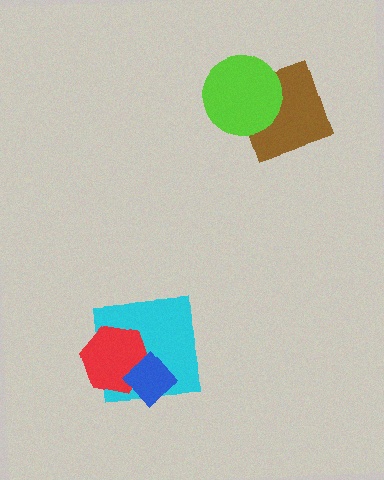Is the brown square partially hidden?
Yes, it is partially covered by another shape.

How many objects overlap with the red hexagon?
2 objects overlap with the red hexagon.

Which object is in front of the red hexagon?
The blue diamond is in front of the red hexagon.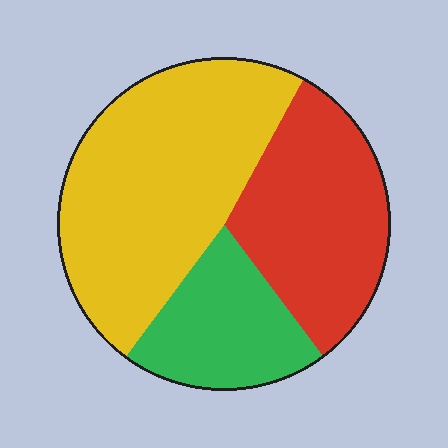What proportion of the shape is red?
Red takes up between a sixth and a third of the shape.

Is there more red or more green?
Red.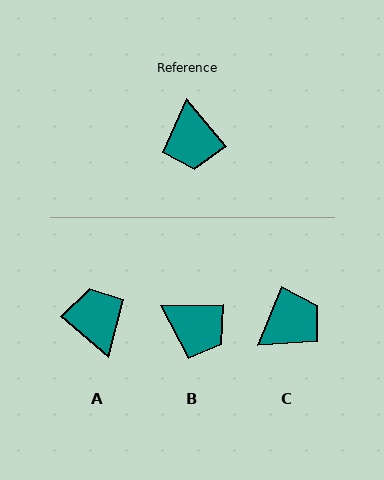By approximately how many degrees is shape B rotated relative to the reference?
Approximately 51 degrees counter-clockwise.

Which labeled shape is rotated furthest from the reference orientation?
A, about 171 degrees away.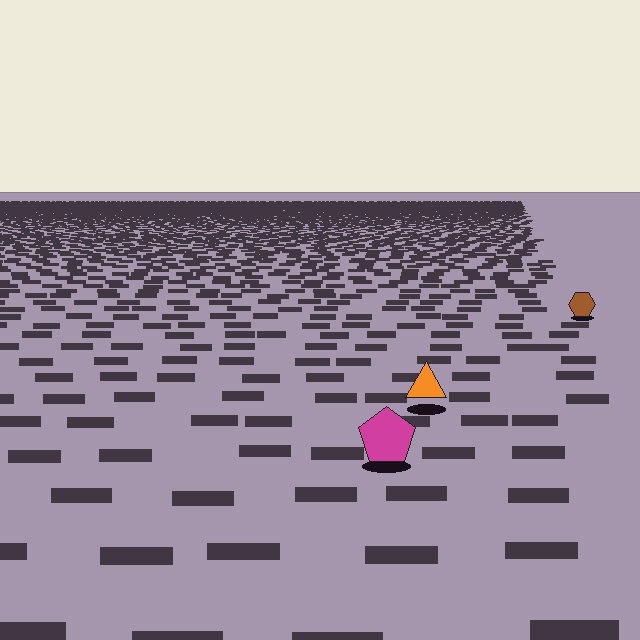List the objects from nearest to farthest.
From nearest to farthest: the magenta pentagon, the orange triangle, the brown hexagon.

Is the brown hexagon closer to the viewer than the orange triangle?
No. The orange triangle is closer — you can tell from the texture gradient: the ground texture is coarser near it.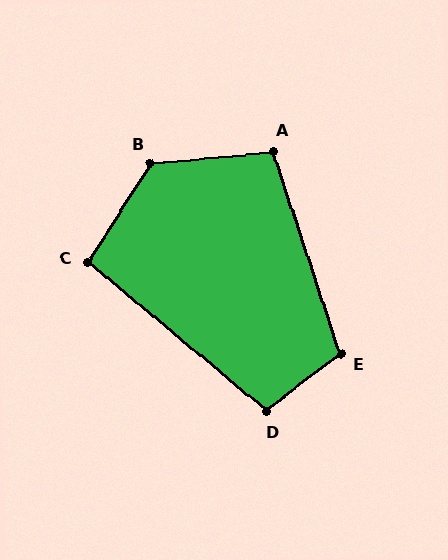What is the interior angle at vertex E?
Approximately 109 degrees (obtuse).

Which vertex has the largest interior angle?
B, at approximately 128 degrees.